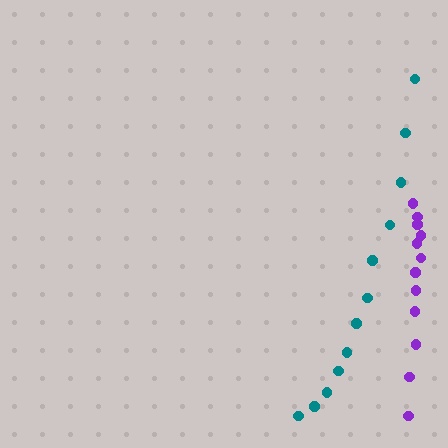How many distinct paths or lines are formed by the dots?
There are 2 distinct paths.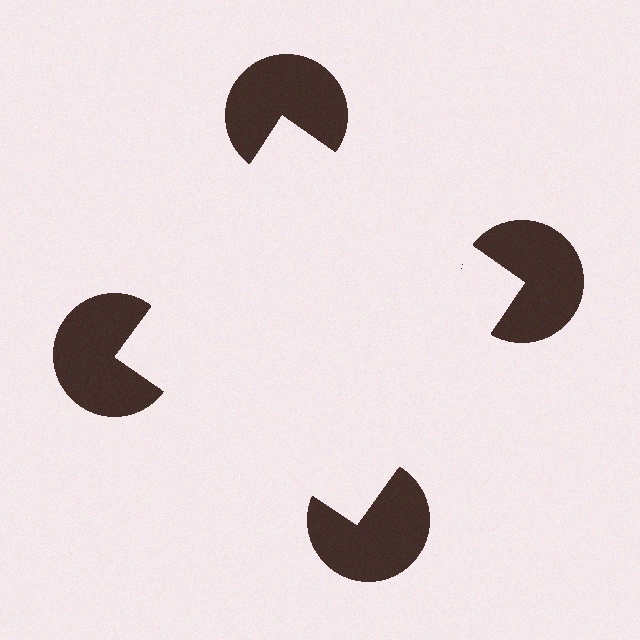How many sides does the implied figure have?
4 sides.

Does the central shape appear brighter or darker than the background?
It typically appears slightly brighter than the background, even though no actual brightness change is drawn.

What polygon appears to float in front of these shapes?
An illusory square — its edges are inferred from the aligned wedge cuts in the pac-man discs, not physically drawn.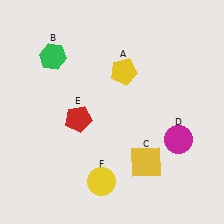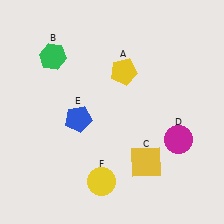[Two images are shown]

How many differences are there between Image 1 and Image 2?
There is 1 difference between the two images.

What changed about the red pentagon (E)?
In Image 1, E is red. In Image 2, it changed to blue.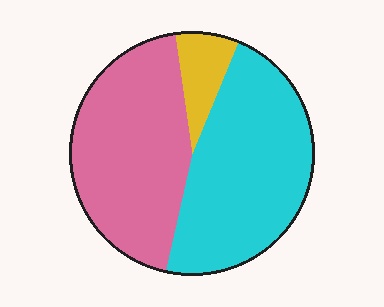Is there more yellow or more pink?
Pink.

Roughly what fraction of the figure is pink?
Pink covers about 45% of the figure.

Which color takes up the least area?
Yellow, at roughly 10%.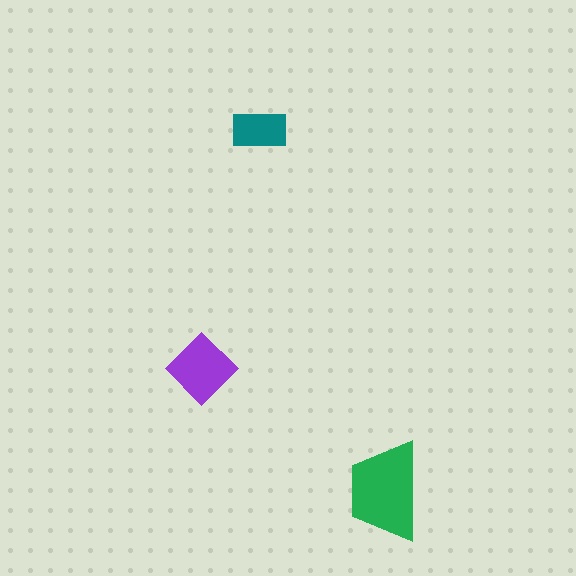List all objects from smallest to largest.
The teal rectangle, the purple diamond, the green trapezoid.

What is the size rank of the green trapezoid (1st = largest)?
1st.